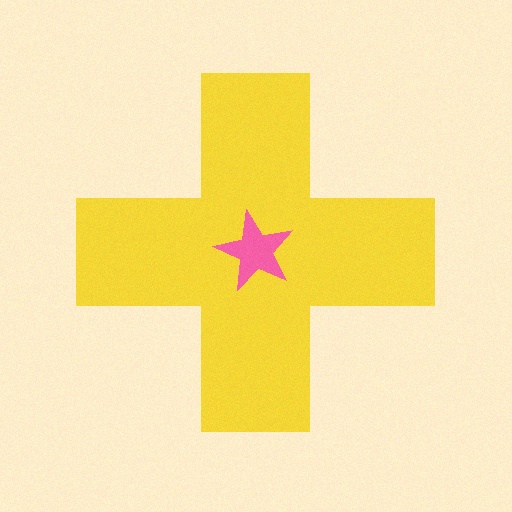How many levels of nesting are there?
2.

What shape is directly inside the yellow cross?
The pink star.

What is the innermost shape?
The pink star.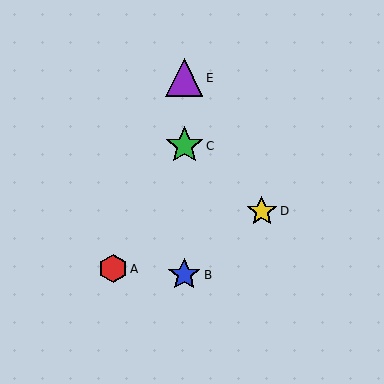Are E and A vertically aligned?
No, E is at x≈184 and A is at x≈113.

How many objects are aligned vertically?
3 objects (B, C, E) are aligned vertically.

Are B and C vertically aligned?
Yes, both are at x≈184.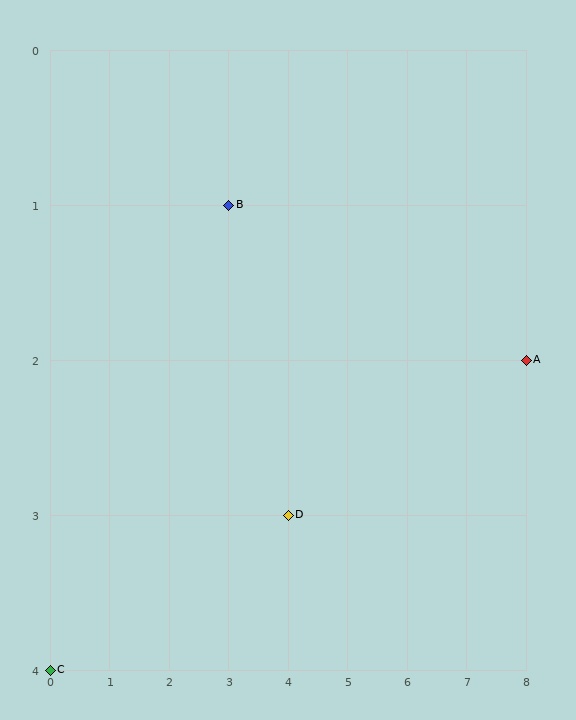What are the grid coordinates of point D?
Point D is at grid coordinates (4, 3).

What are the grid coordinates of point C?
Point C is at grid coordinates (0, 4).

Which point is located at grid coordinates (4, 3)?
Point D is at (4, 3).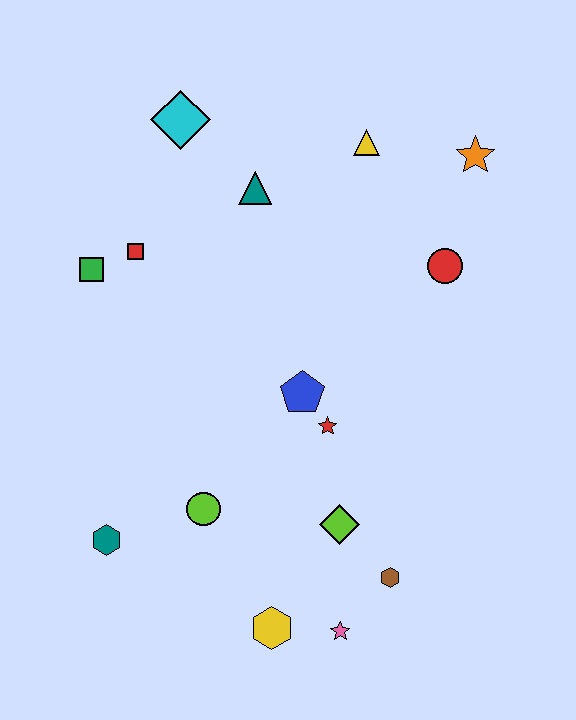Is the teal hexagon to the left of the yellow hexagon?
Yes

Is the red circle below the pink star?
No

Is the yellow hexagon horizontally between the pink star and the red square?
Yes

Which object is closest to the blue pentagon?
The red star is closest to the blue pentagon.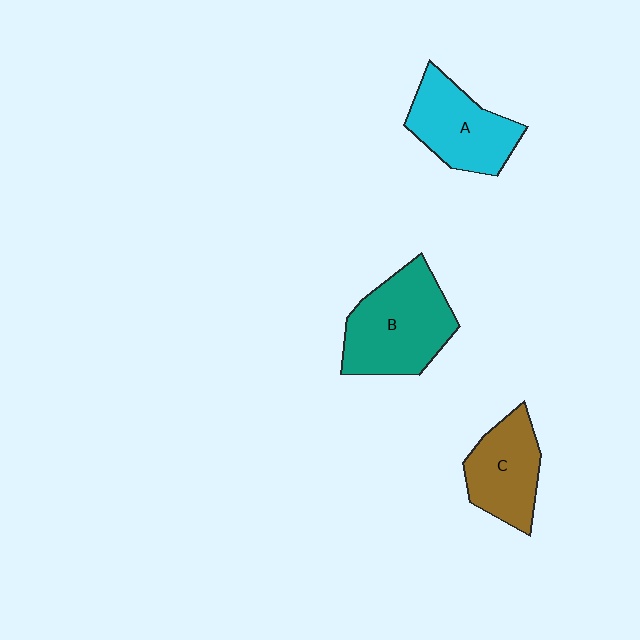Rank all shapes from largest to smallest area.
From largest to smallest: B (teal), A (cyan), C (brown).